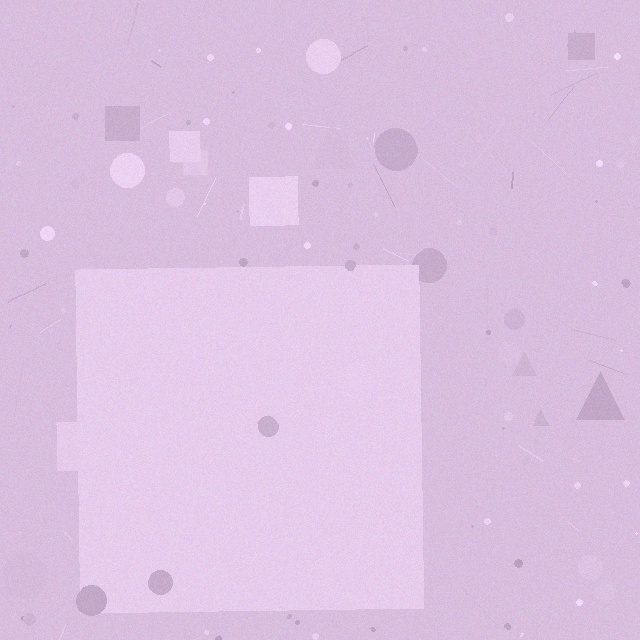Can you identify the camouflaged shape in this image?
The camouflaged shape is a square.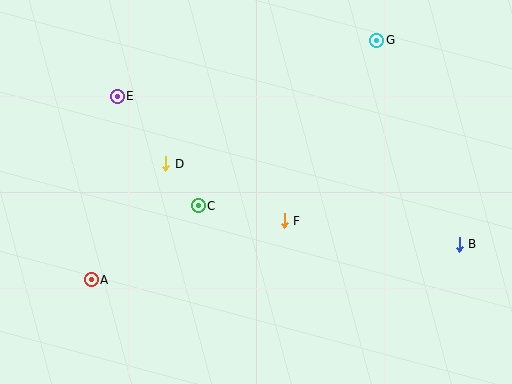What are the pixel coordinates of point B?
Point B is at (459, 244).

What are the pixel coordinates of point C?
Point C is at (198, 206).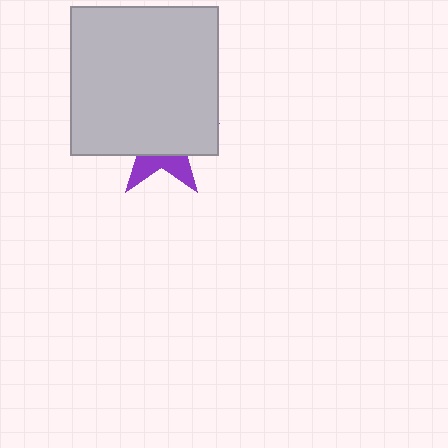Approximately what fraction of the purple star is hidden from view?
Roughly 69% of the purple star is hidden behind the light gray square.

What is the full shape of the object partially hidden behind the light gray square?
The partially hidden object is a purple star.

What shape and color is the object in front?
The object in front is a light gray square.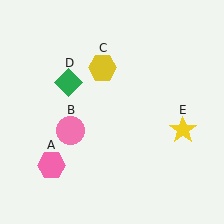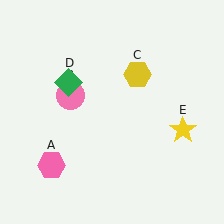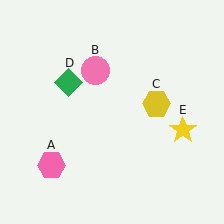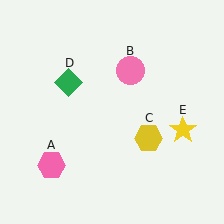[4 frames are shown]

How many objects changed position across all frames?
2 objects changed position: pink circle (object B), yellow hexagon (object C).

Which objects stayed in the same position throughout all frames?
Pink hexagon (object A) and green diamond (object D) and yellow star (object E) remained stationary.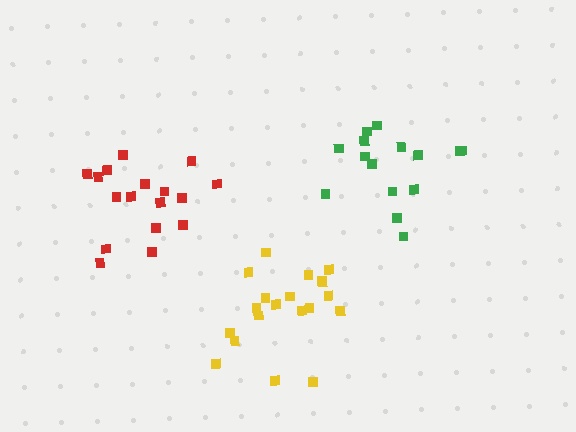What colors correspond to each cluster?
The clusters are colored: green, red, yellow.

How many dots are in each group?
Group 1: 15 dots, Group 2: 17 dots, Group 3: 20 dots (52 total).